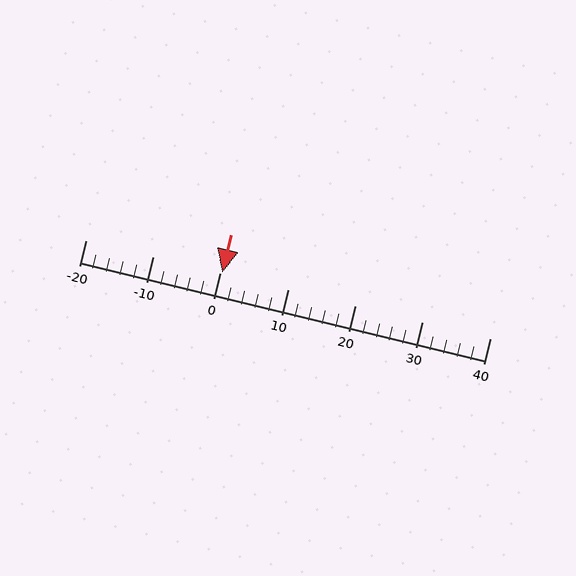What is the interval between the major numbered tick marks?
The major tick marks are spaced 10 units apart.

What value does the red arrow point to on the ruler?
The red arrow points to approximately 0.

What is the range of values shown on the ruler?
The ruler shows values from -20 to 40.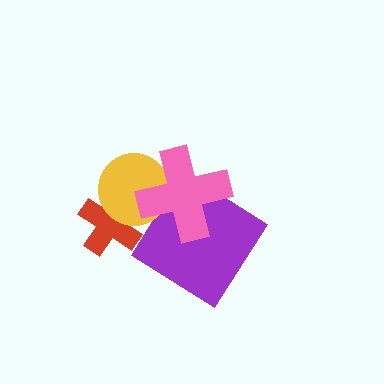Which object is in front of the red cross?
The yellow circle is in front of the red cross.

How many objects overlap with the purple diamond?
1 object overlaps with the purple diamond.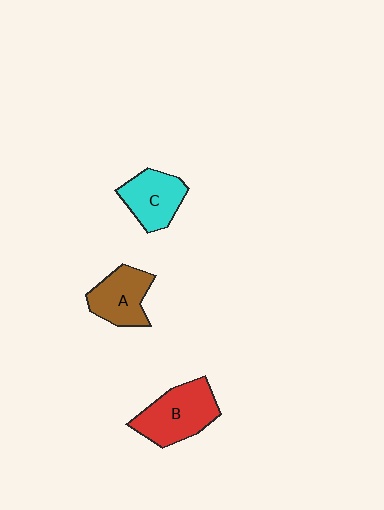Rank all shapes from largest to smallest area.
From largest to smallest: B (red), A (brown), C (cyan).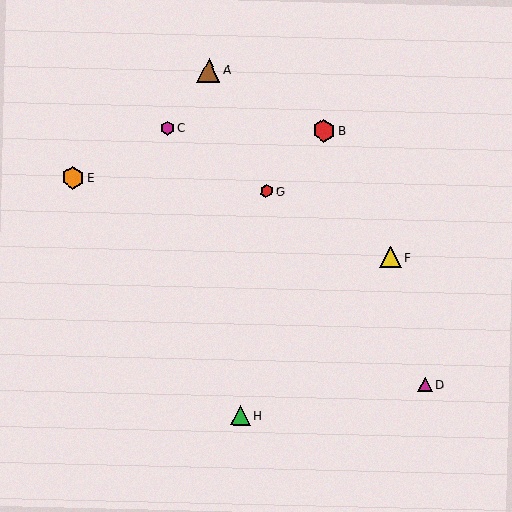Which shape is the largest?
The brown triangle (labeled A) is the largest.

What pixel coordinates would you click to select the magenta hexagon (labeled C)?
Click at (167, 128) to select the magenta hexagon C.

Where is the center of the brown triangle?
The center of the brown triangle is at (208, 70).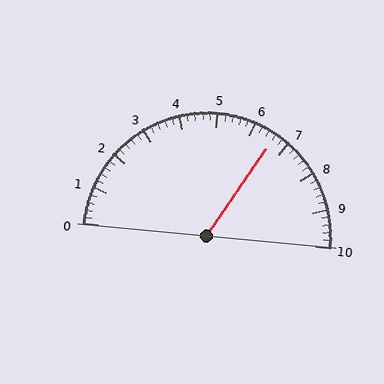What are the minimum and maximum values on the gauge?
The gauge ranges from 0 to 10.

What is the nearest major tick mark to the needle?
The nearest major tick mark is 7.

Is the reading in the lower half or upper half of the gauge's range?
The reading is in the upper half of the range (0 to 10).